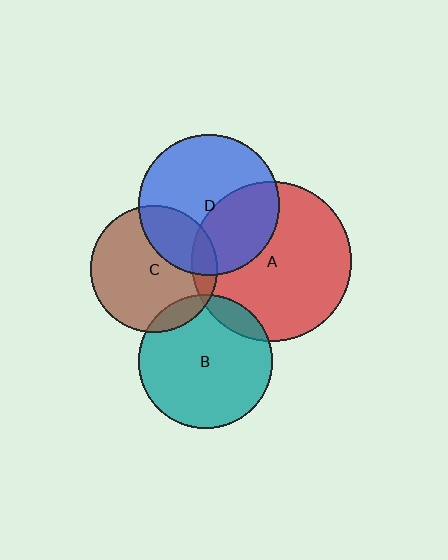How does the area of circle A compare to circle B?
Approximately 1.4 times.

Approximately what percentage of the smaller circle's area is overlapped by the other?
Approximately 10%.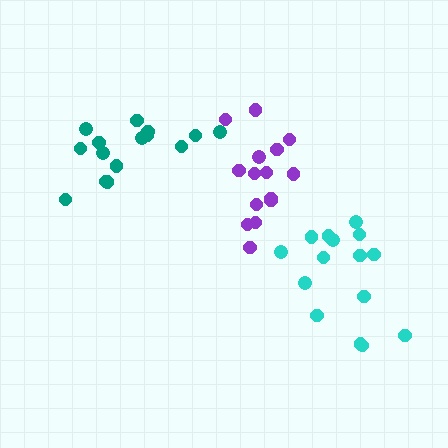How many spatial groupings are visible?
There are 3 spatial groupings.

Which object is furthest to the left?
The teal cluster is leftmost.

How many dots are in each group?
Group 1: 15 dots, Group 2: 15 dots, Group 3: 15 dots (45 total).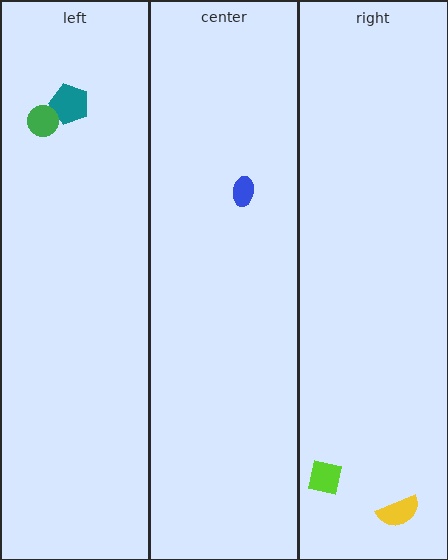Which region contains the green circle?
The left region.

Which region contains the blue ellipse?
The center region.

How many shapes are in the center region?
1.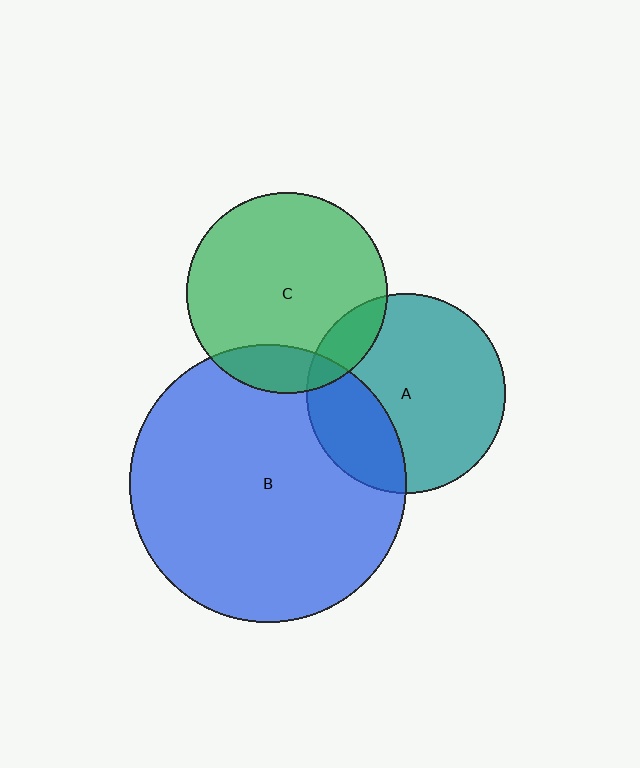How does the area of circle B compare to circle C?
Approximately 1.9 times.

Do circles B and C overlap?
Yes.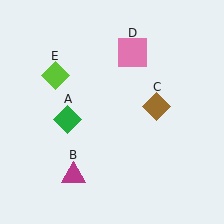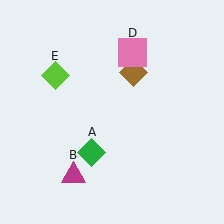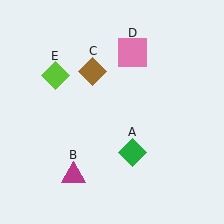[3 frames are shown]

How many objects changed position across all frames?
2 objects changed position: green diamond (object A), brown diamond (object C).